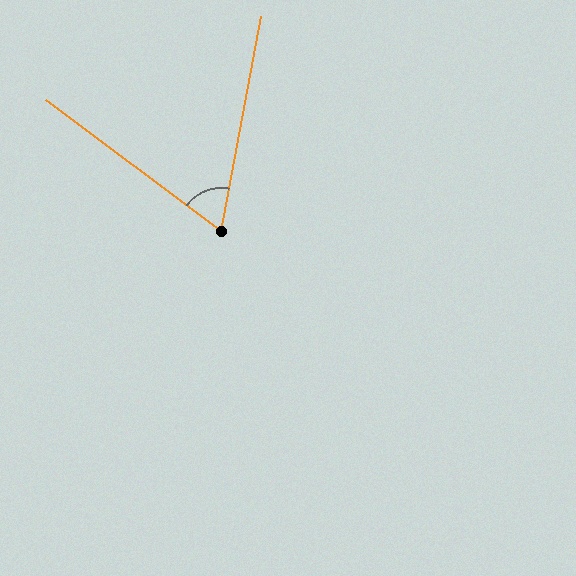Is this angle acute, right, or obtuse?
It is acute.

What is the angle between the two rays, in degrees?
Approximately 63 degrees.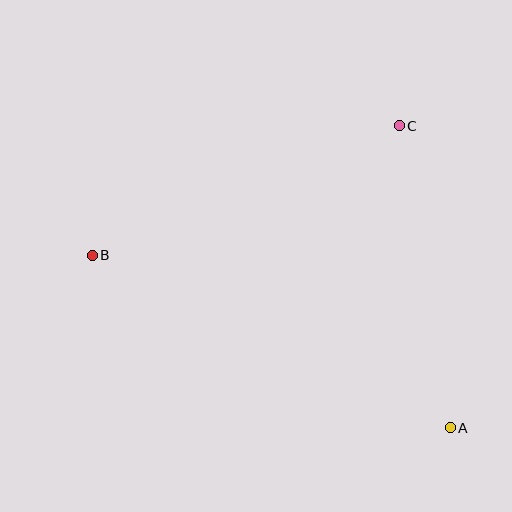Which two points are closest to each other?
Points A and C are closest to each other.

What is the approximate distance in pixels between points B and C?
The distance between B and C is approximately 333 pixels.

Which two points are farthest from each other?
Points A and B are farthest from each other.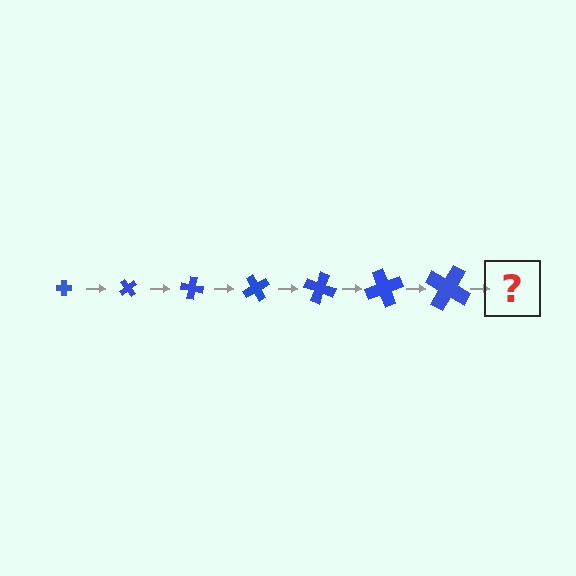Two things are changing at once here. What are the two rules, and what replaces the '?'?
The two rules are that the cross grows larger each step and it rotates 50 degrees each step. The '?' should be a cross, larger than the previous one and rotated 350 degrees from the start.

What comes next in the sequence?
The next element should be a cross, larger than the previous one and rotated 350 degrees from the start.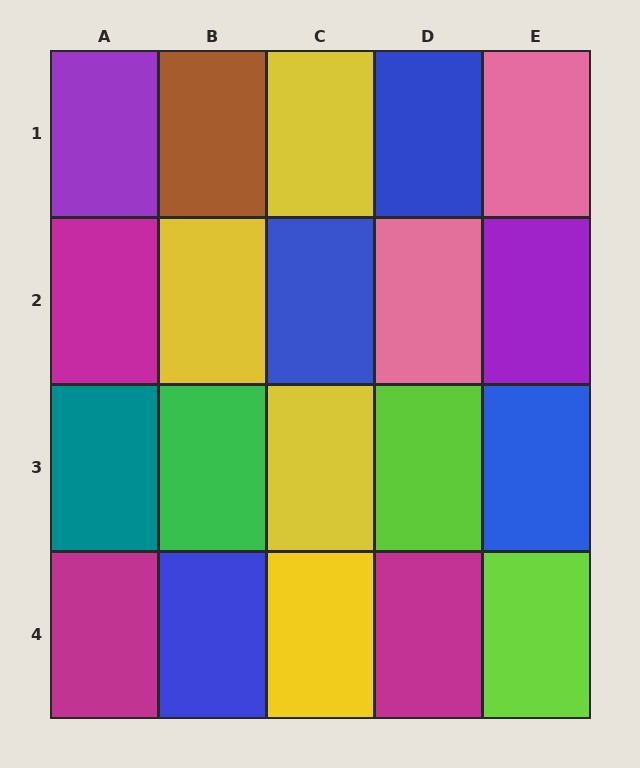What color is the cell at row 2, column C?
Blue.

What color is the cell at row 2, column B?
Yellow.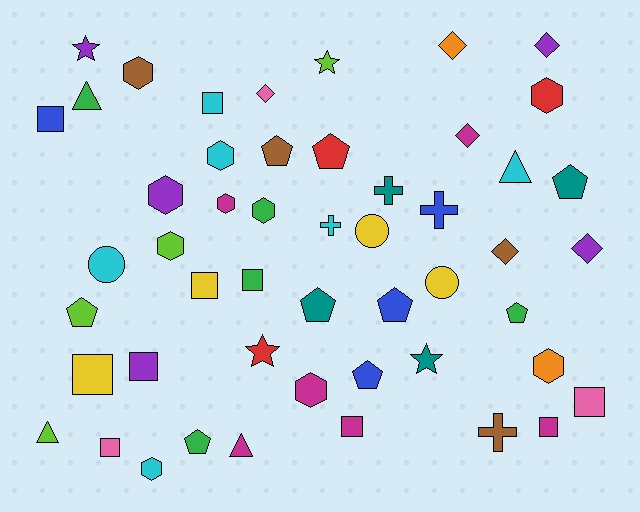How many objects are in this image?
There are 50 objects.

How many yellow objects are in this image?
There are 4 yellow objects.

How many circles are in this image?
There are 3 circles.